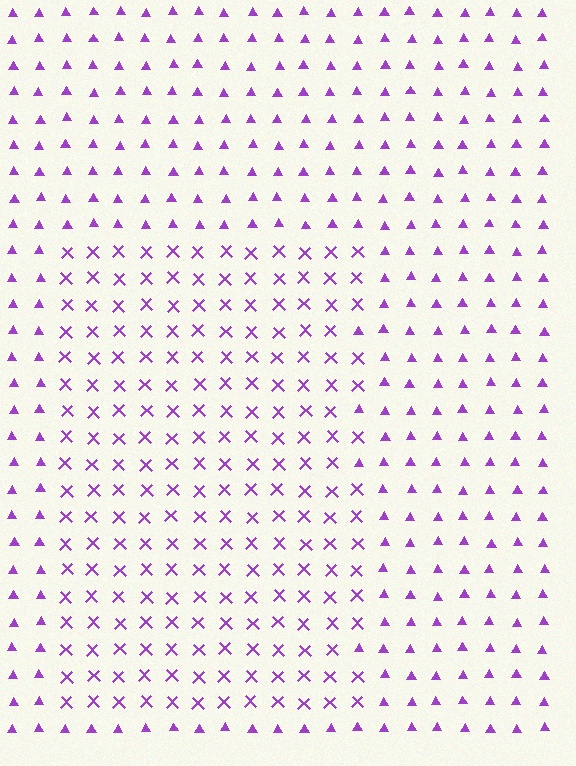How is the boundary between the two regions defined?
The boundary is defined by a change in element shape: X marks inside vs. triangles outside. All elements share the same color and spacing.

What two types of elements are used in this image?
The image uses X marks inside the rectangle region and triangles outside it.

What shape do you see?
I see a rectangle.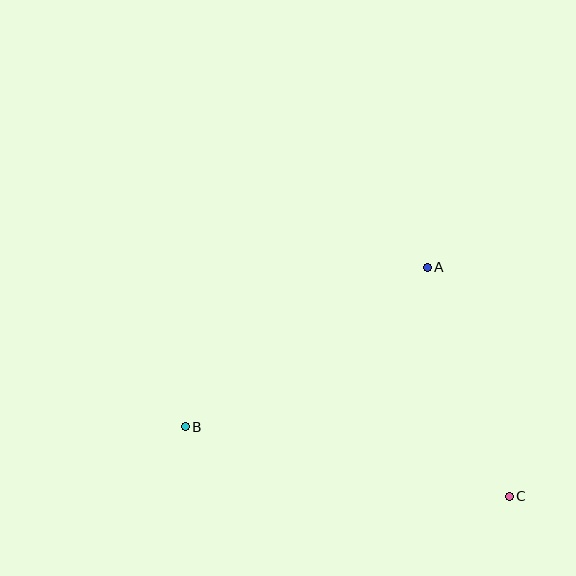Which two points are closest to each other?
Points A and C are closest to each other.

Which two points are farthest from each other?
Points B and C are farthest from each other.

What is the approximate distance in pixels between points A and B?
The distance between A and B is approximately 290 pixels.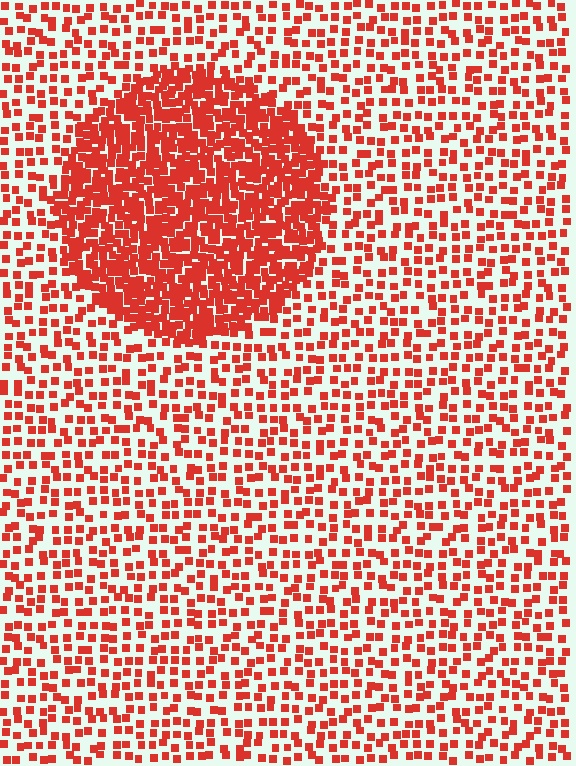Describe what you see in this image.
The image contains small red elements arranged at two different densities. A circle-shaped region is visible where the elements are more densely packed than the surrounding area.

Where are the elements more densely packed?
The elements are more densely packed inside the circle boundary.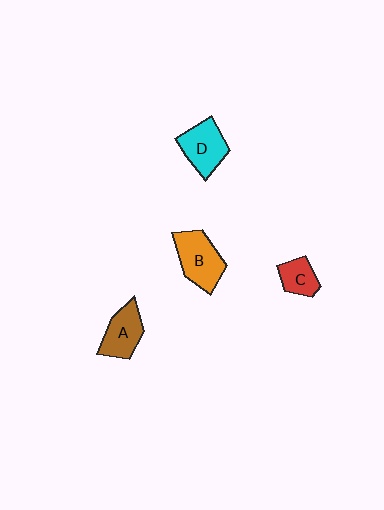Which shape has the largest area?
Shape B (orange).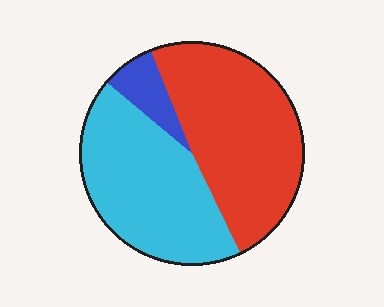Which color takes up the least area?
Blue, at roughly 10%.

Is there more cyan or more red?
Red.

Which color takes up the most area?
Red, at roughly 50%.